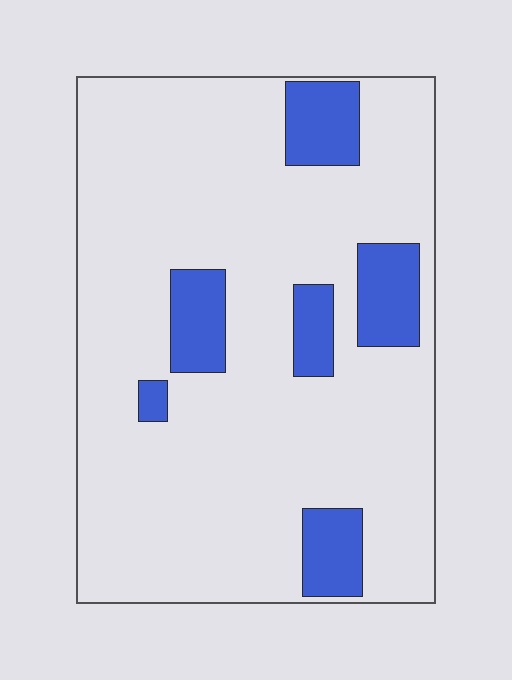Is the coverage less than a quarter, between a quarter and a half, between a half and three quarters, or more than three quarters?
Less than a quarter.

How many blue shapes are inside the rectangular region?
6.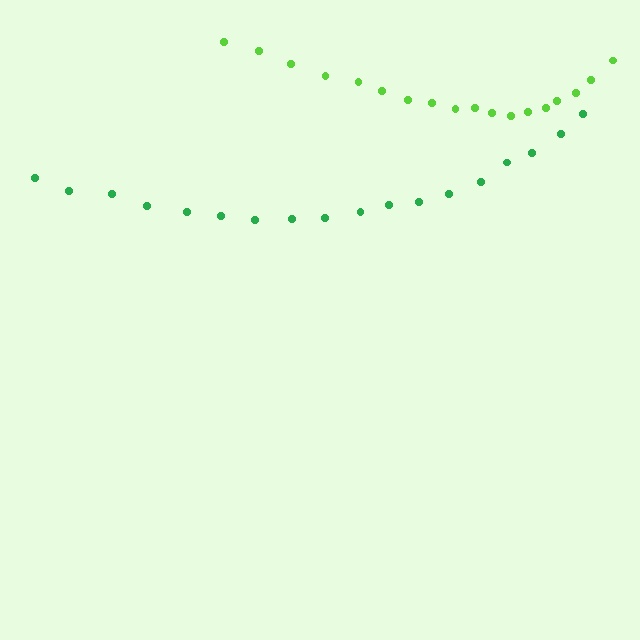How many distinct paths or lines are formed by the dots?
There are 2 distinct paths.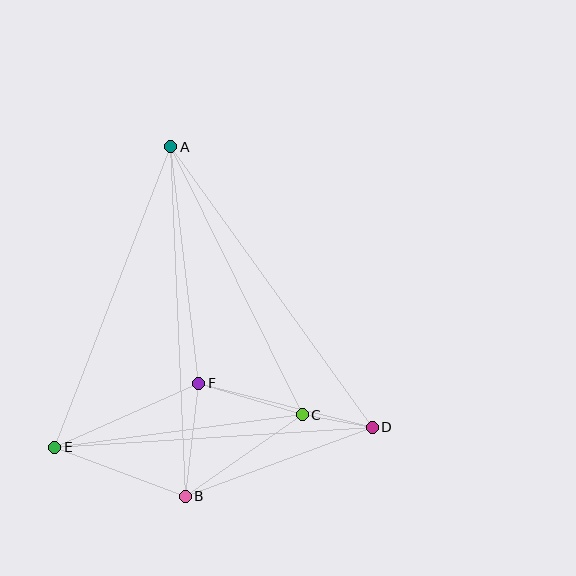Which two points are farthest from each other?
Points A and B are farthest from each other.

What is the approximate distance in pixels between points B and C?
The distance between B and C is approximately 143 pixels.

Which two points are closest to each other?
Points C and D are closest to each other.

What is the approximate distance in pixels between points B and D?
The distance between B and D is approximately 200 pixels.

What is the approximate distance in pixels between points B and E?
The distance between B and E is approximately 139 pixels.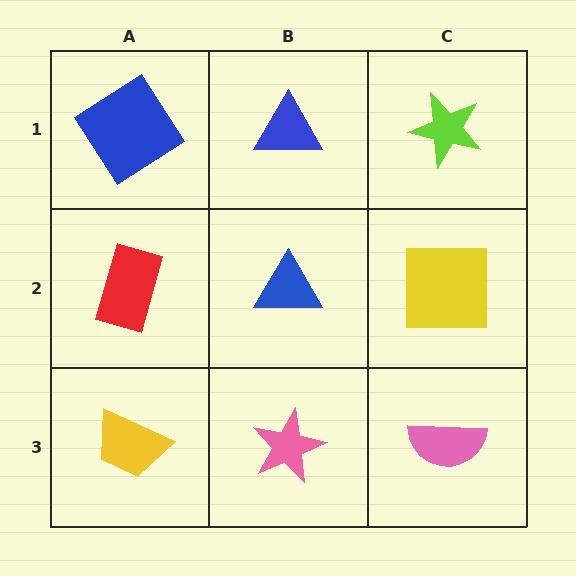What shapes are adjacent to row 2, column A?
A blue diamond (row 1, column A), a yellow trapezoid (row 3, column A), a blue triangle (row 2, column B).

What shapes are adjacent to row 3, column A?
A red rectangle (row 2, column A), a pink star (row 3, column B).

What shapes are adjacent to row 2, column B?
A blue triangle (row 1, column B), a pink star (row 3, column B), a red rectangle (row 2, column A), a yellow square (row 2, column C).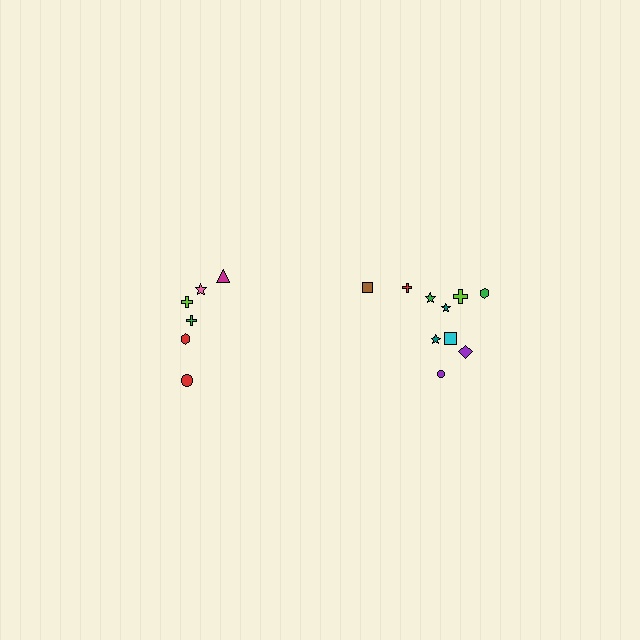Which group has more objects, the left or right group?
The right group.